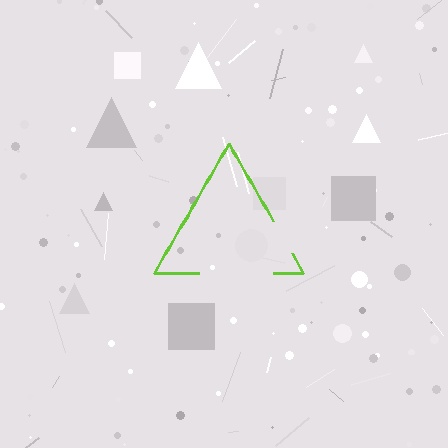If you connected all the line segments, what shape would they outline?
They would outline a triangle.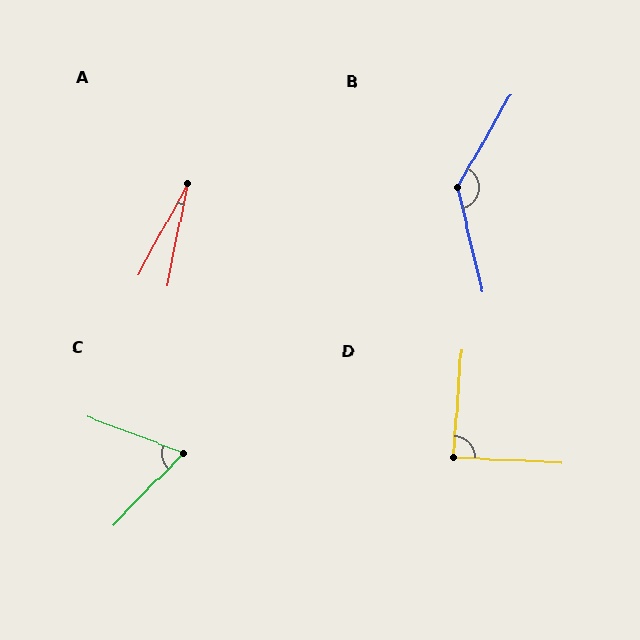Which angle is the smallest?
A, at approximately 17 degrees.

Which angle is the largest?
B, at approximately 137 degrees.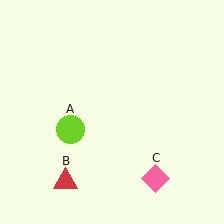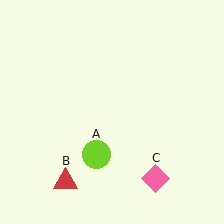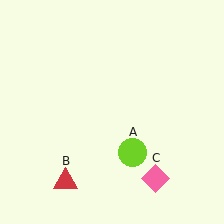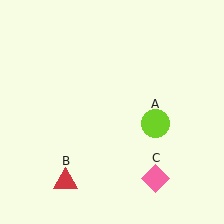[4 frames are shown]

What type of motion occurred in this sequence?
The lime circle (object A) rotated counterclockwise around the center of the scene.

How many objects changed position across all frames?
1 object changed position: lime circle (object A).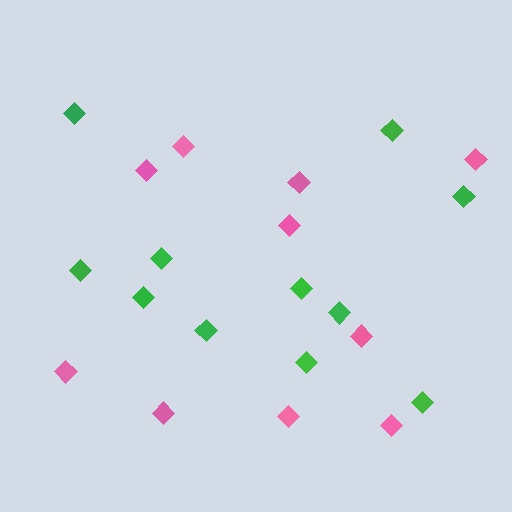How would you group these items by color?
There are 2 groups: one group of green diamonds (11) and one group of pink diamonds (10).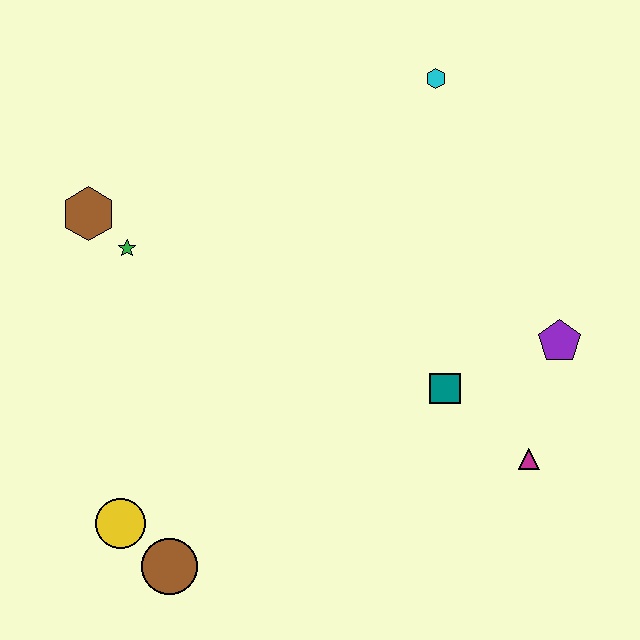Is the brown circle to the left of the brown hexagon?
No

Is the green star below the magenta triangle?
No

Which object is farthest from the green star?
The magenta triangle is farthest from the green star.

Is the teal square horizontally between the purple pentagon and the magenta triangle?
No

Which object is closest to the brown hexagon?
The green star is closest to the brown hexagon.